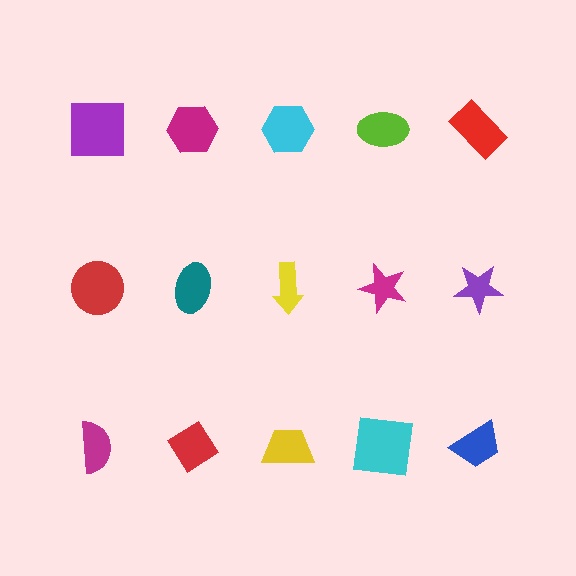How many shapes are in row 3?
5 shapes.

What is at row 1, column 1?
A purple square.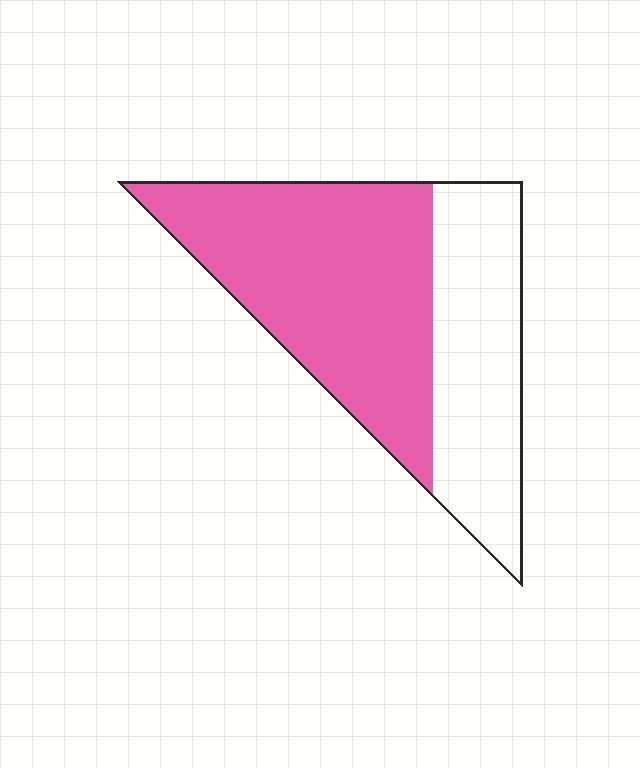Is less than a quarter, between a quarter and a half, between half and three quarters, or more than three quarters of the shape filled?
Between half and three quarters.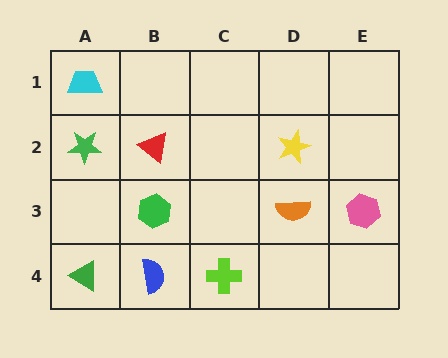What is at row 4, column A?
A green triangle.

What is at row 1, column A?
A cyan trapezoid.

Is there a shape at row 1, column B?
No, that cell is empty.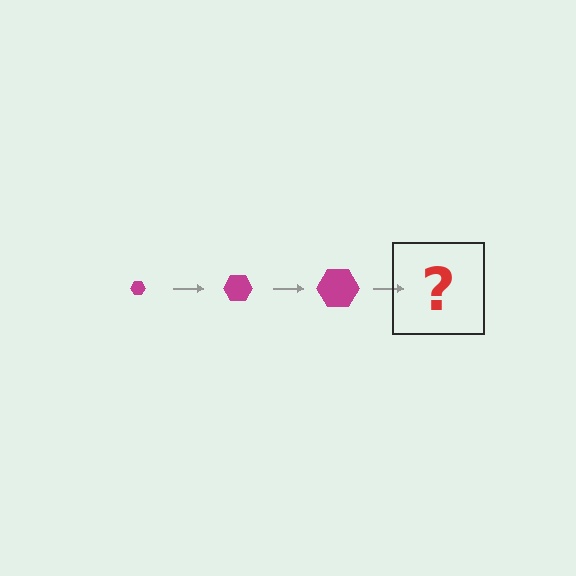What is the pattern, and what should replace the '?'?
The pattern is that the hexagon gets progressively larger each step. The '?' should be a magenta hexagon, larger than the previous one.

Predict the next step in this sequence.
The next step is a magenta hexagon, larger than the previous one.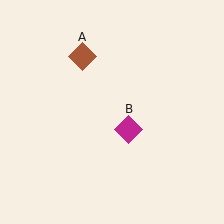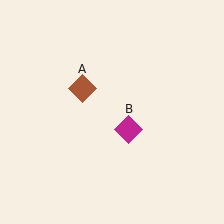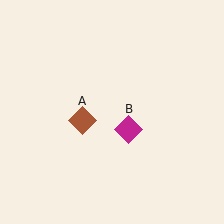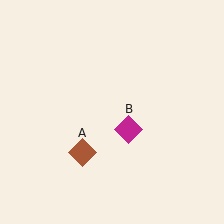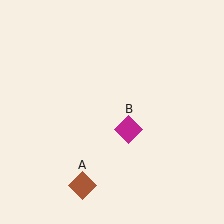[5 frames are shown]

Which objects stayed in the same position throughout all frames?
Magenta diamond (object B) remained stationary.